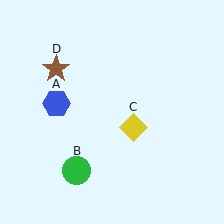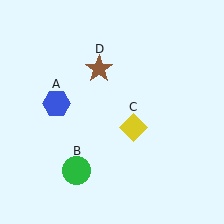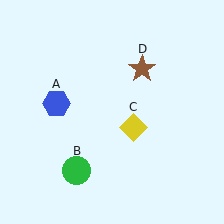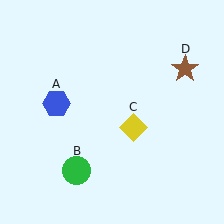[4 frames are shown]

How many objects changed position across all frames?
1 object changed position: brown star (object D).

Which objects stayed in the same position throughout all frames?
Blue hexagon (object A) and green circle (object B) and yellow diamond (object C) remained stationary.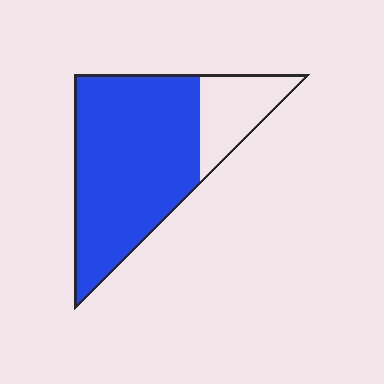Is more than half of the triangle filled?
Yes.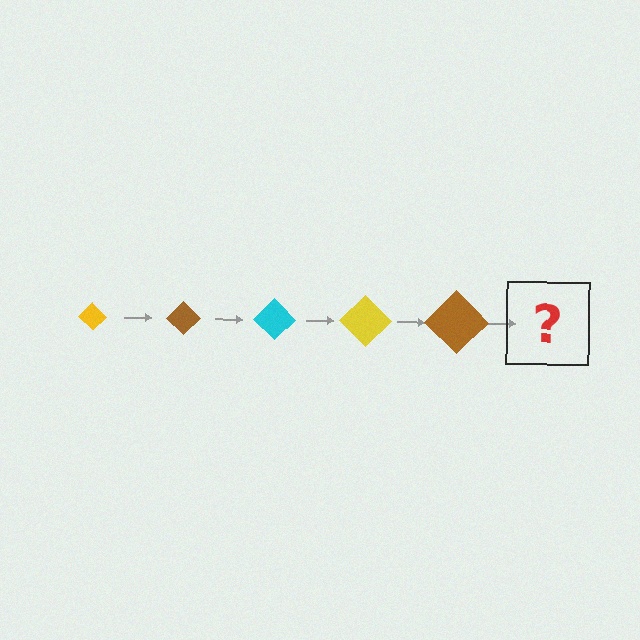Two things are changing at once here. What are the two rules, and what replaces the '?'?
The two rules are that the diamond grows larger each step and the color cycles through yellow, brown, and cyan. The '?' should be a cyan diamond, larger than the previous one.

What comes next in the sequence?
The next element should be a cyan diamond, larger than the previous one.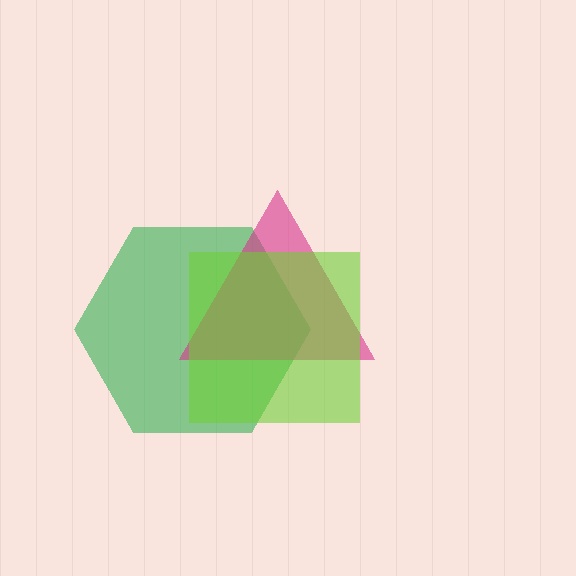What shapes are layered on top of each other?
The layered shapes are: a green hexagon, a magenta triangle, a lime square.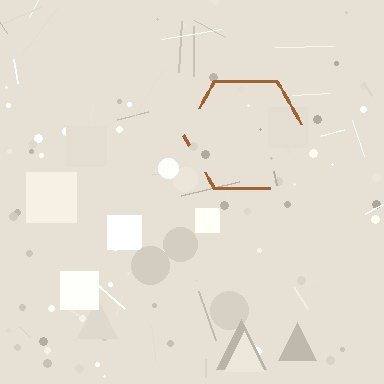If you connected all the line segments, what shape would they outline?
They would outline a hexagon.